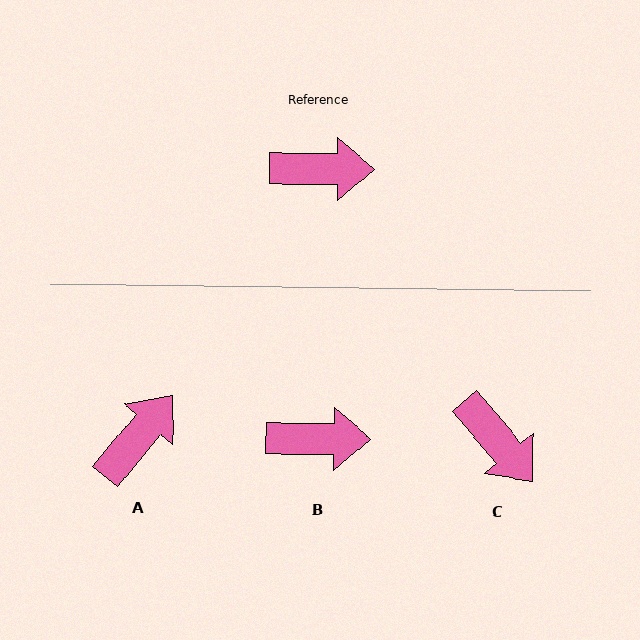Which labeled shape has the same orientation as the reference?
B.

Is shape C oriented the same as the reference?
No, it is off by about 50 degrees.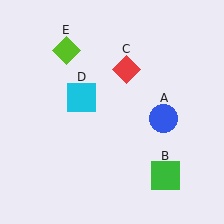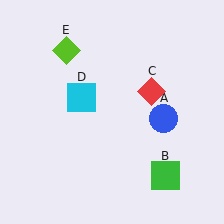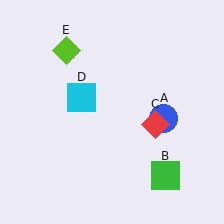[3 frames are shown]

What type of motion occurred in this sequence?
The red diamond (object C) rotated clockwise around the center of the scene.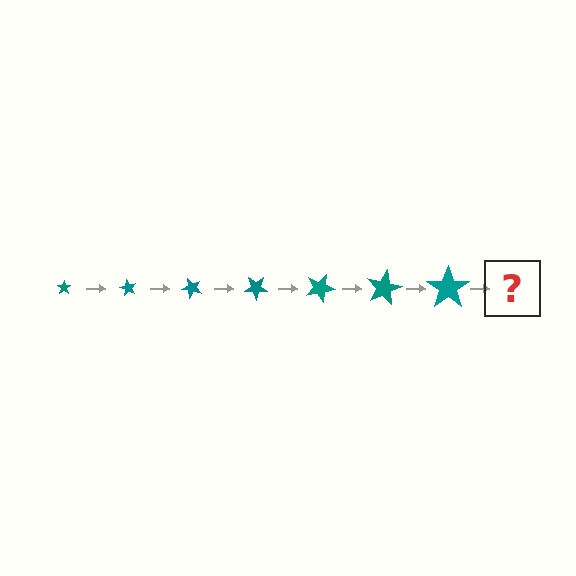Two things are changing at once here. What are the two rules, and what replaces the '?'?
The two rules are that the star grows larger each step and it rotates 60 degrees each step. The '?' should be a star, larger than the previous one and rotated 420 degrees from the start.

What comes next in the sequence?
The next element should be a star, larger than the previous one and rotated 420 degrees from the start.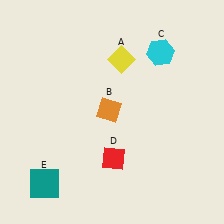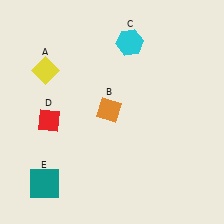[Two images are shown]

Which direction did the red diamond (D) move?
The red diamond (D) moved left.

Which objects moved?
The objects that moved are: the yellow diamond (A), the cyan hexagon (C), the red diamond (D).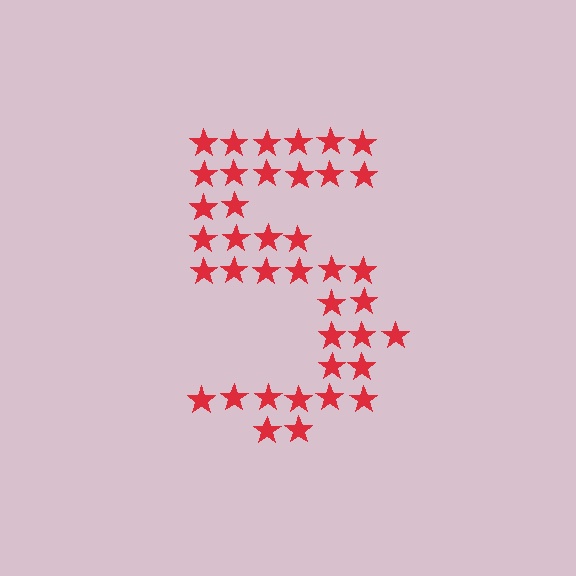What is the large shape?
The large shape is the digit 5.